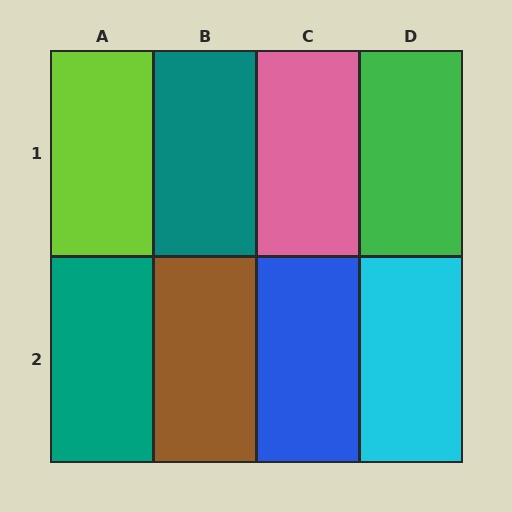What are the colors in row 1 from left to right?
Lime, teal, pink, green.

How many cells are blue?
1 cell is blue.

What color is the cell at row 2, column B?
Brown.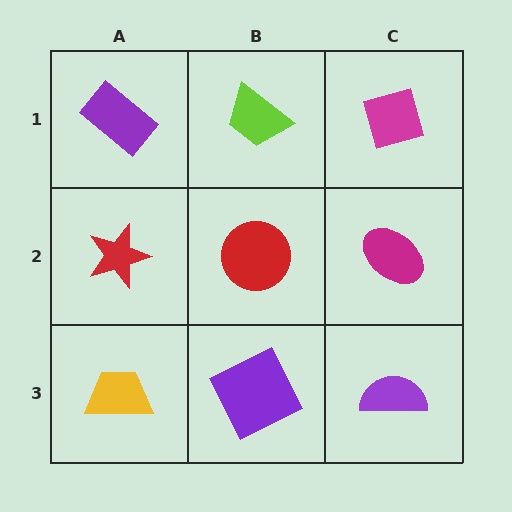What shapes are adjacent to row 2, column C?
A magenta square (row 1, column C), a purple semicircle (row 3, column C), a red circle (row 2, column B).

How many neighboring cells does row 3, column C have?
2.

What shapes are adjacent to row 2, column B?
A lime trapezoid (row 1, column B), a purple square (row 3, column B), a red star (row 2, column A), a magenta ellipse (row 2, column C).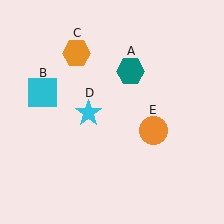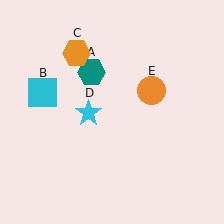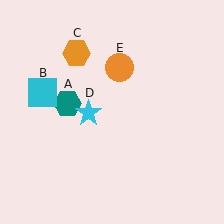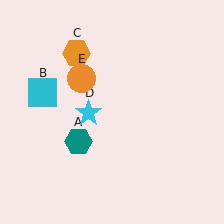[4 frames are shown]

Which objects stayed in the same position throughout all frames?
Cyan square (object B) and orange hexagon (object C) and cyan star (object D) remained stationary.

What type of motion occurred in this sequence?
The teal hexagon (object A), orange circle (object E) rotated counterclockwise around the center of the scene.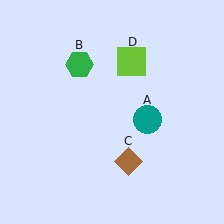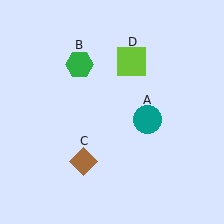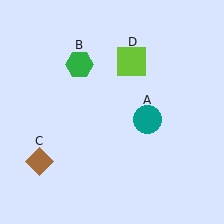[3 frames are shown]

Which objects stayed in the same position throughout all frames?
Teal circle (object A) and green hexagon (object B) and lime square (object D) remained stationary.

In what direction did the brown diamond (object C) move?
The brown diamond (object C) moved left.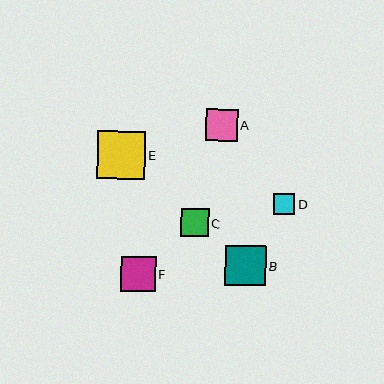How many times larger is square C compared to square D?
Square C is approximately 1.3 times the size of square D.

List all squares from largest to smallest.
From largest to smallest: E, B, F, A, C, D.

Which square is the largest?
Square E is the largest with a size of approximately 48 pixels.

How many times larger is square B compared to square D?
Square B is approximately 1.9 times the size of square D.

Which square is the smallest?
Square D is the smallest with a size of approximately 21 pixels.